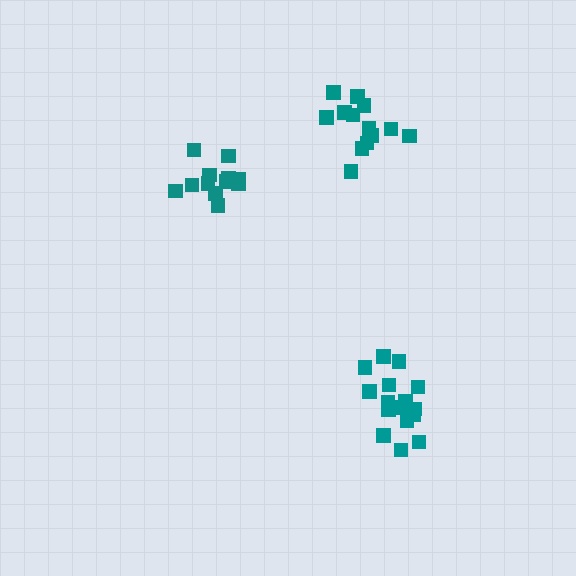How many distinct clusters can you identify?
There are 3 distinct clusters.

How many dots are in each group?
Group 1: 16 dots, Group 2: 12 dots, Group 3: 13 dots (41 total).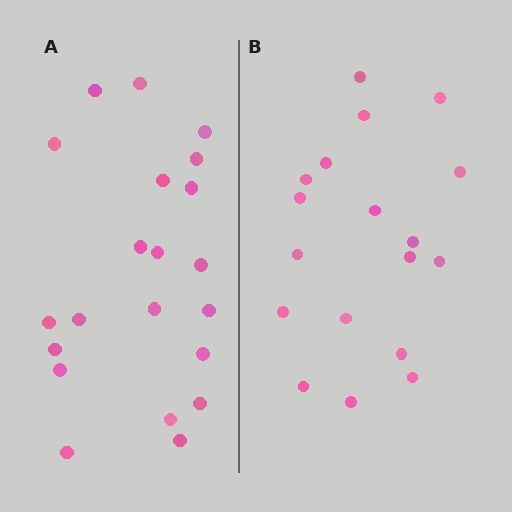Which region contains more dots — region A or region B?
Region A (the left region) has more dots.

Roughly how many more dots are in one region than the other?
Region A has just a few more — roughly 2 or 3 more dots than region B.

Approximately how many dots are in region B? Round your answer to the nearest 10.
About 20 dots. (The exact count is 18, which rounds to 20.)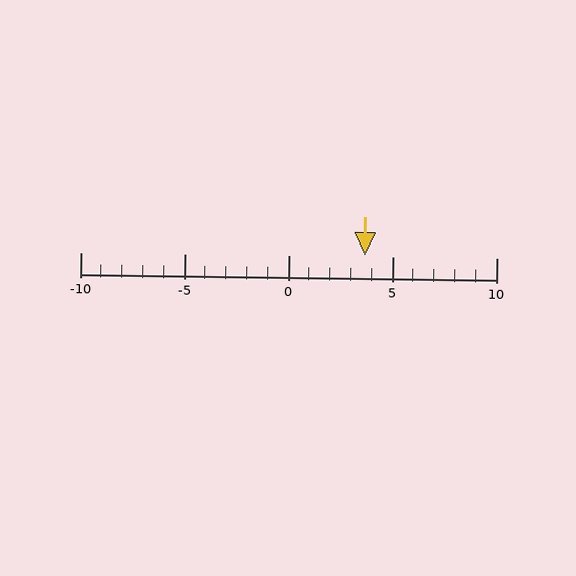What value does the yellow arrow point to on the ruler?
The yellow arrow points to approximately 4.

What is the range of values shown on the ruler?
The ruler shows values from -10 to 10.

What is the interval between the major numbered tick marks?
The major tick marks are spaced 5 units apart.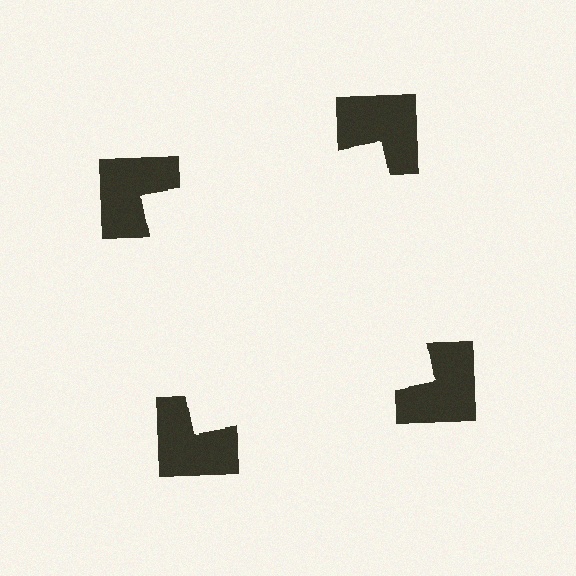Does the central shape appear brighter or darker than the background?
It typically appears slightly brighter than the background, even though no actual brightness change is drawn.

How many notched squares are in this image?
There are 4 — one at each vertex of the illusory square.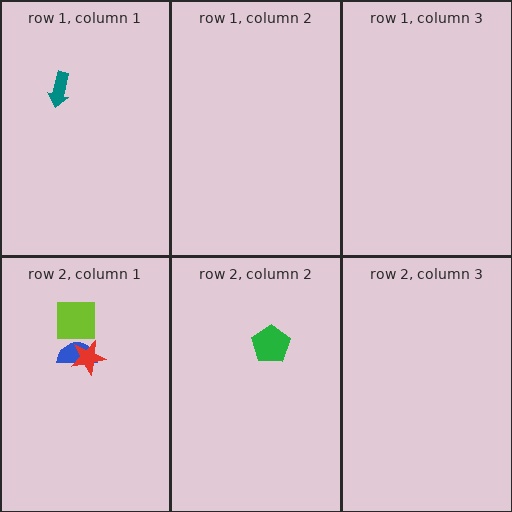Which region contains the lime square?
The row 2, column 1 region.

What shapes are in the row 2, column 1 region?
The lime square, the blue semicircle, the red star.